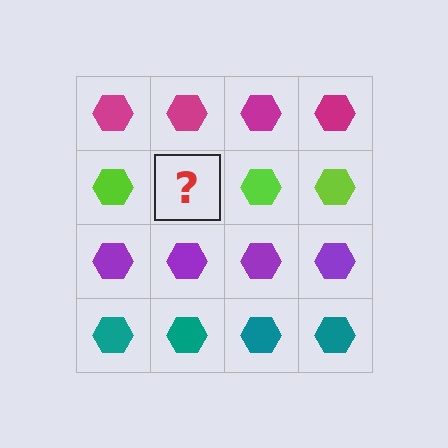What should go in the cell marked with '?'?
The missing cell should contain a lime hexagon.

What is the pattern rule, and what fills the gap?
The rule is that each row has a consistent color. The gap should be filled with a lime hexagon.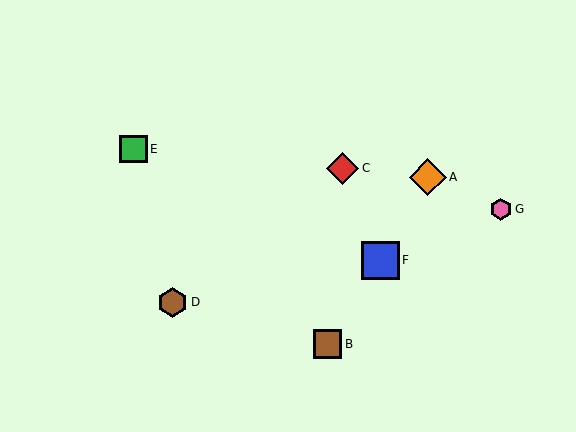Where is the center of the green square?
The center of the green square is at (133, 149).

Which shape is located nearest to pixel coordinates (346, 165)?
The red diamond (labeled C) at (343, 168) is nearest to that location.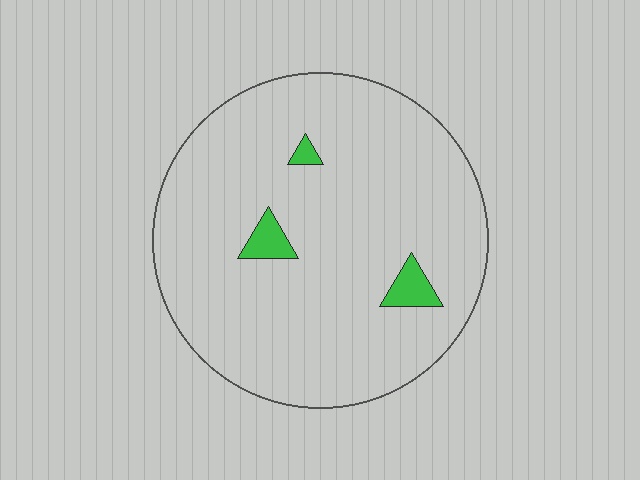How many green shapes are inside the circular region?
3.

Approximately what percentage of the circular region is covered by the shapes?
Approximately 5%.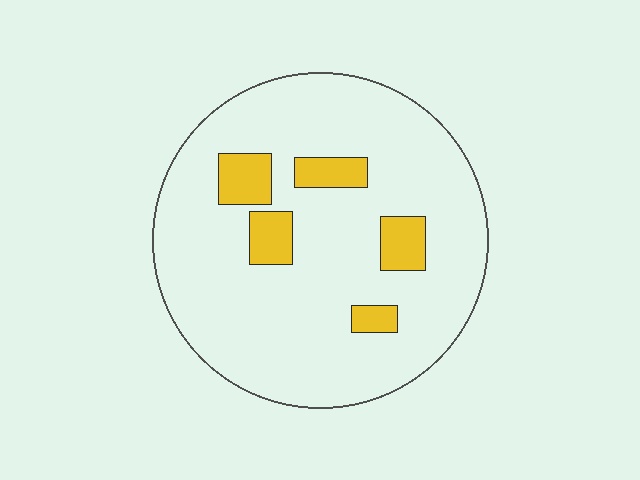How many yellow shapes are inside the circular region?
5.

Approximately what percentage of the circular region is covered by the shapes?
Approximately 15%.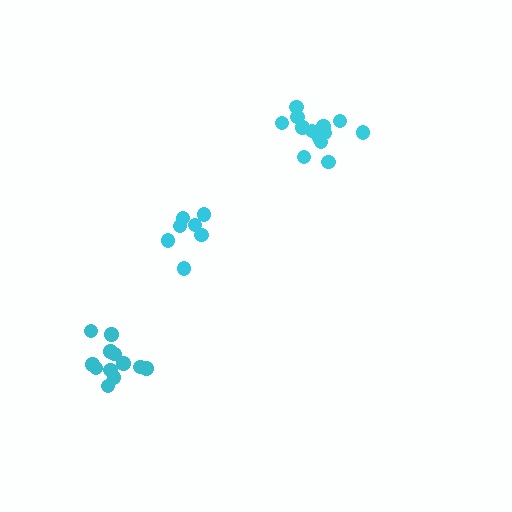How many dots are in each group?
Group 1: 13 dots, Group 2: 7 dots, Group 3: 12 dots (32 total).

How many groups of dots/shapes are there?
There are 3 groups.